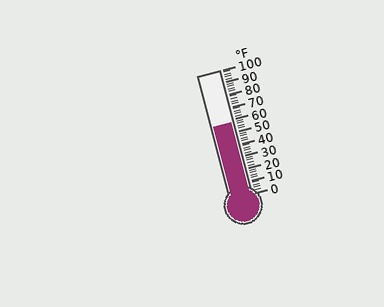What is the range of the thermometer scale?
The thermometer scale ranges from 0°F to 100°F.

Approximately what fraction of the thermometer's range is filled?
The thermometer is filled to approximately 60% of its range.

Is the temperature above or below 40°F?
The temperature is above 40°F.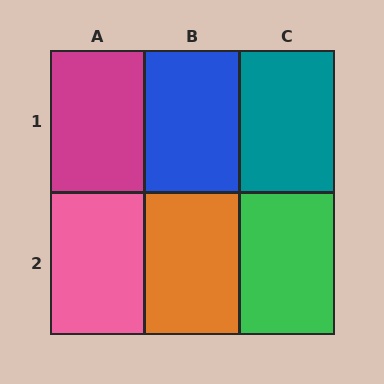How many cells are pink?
1 cell is pink.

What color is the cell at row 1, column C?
Teal.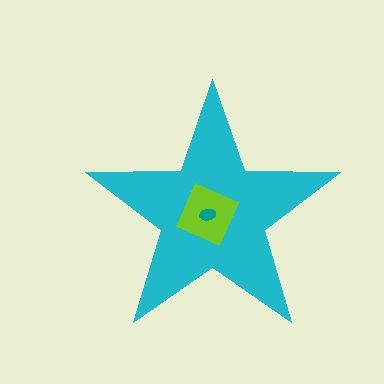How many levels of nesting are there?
3.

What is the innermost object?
The teal ellipse.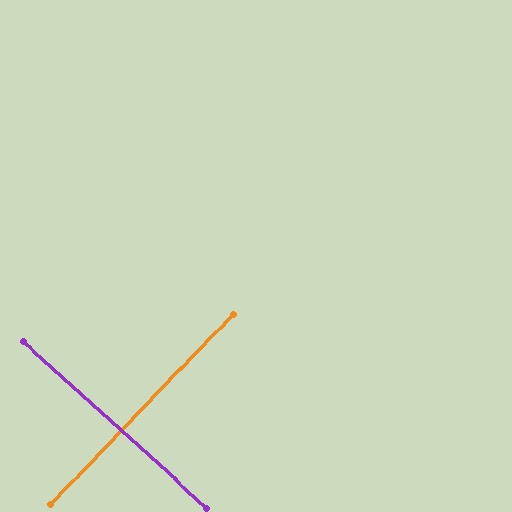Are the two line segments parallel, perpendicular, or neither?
Perpendicular — they meet at approximately 88°.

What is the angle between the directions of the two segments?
Approximately 88 degrees.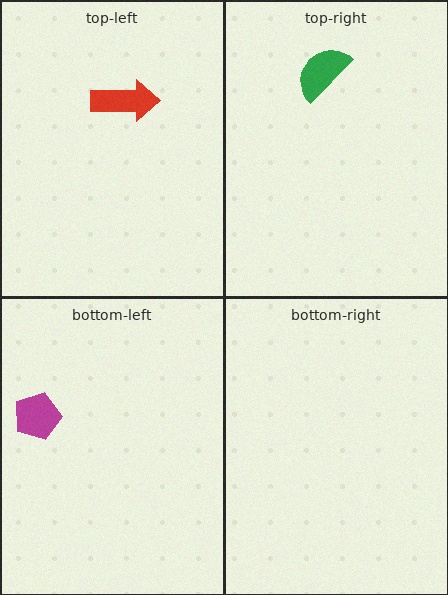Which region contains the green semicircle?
The top-right region.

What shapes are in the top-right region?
The green semicircle.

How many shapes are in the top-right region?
1.